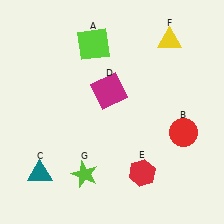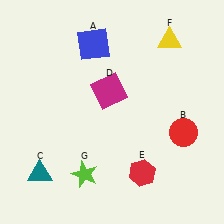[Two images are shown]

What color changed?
The square (A) changed from lime in Image 1 to blue in Image 2.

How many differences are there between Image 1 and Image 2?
There is 1 difference between the two images.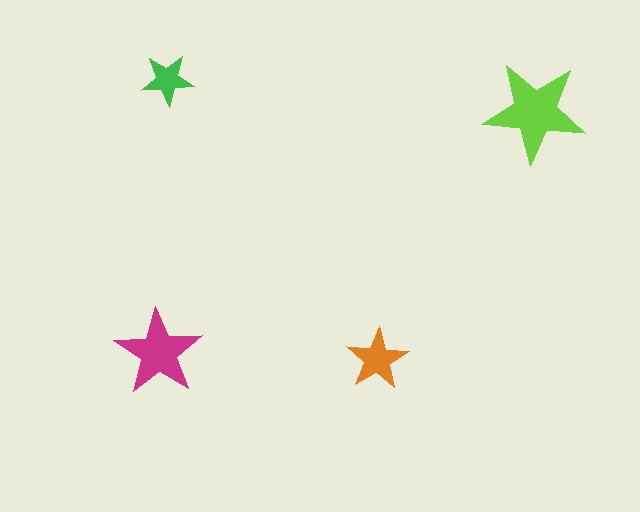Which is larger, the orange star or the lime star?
The lime one.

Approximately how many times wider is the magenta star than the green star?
About 1.5 times wider.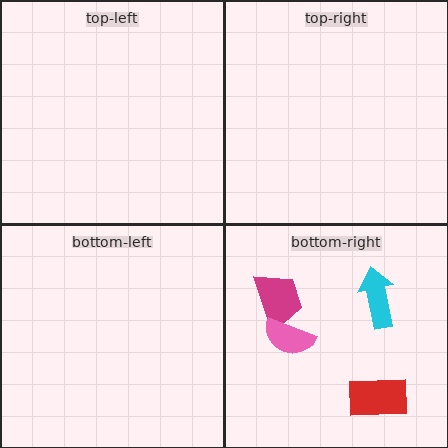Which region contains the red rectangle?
The bottom-right region.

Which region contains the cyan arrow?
The bottom-right region.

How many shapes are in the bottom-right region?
4.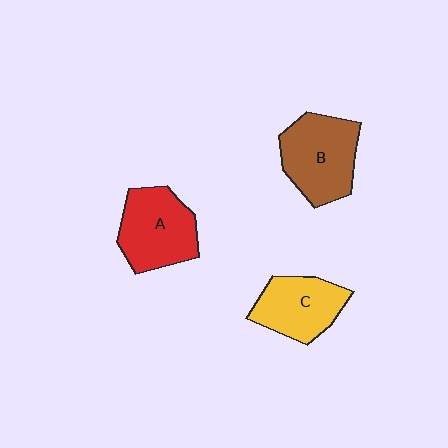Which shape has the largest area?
Shape B (brown).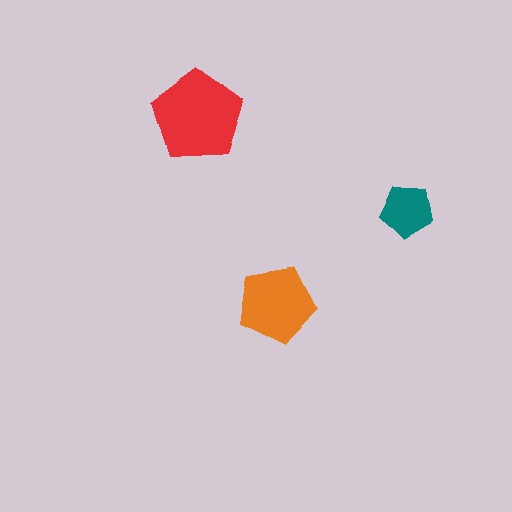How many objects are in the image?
There are 3 objects in the image.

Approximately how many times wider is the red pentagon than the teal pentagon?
About 1.5 times wider.